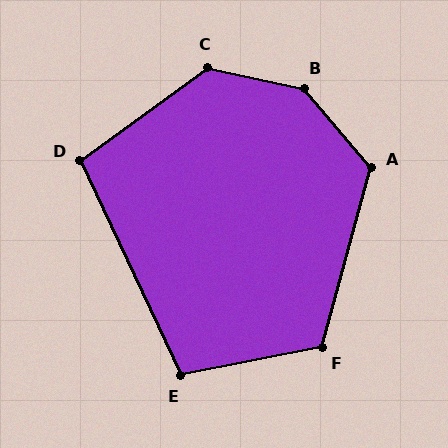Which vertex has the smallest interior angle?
D, at approximately 101 degrees.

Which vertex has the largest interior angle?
B, at approximately 142 degrees.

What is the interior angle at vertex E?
Approximately 104 degrees (obtuse).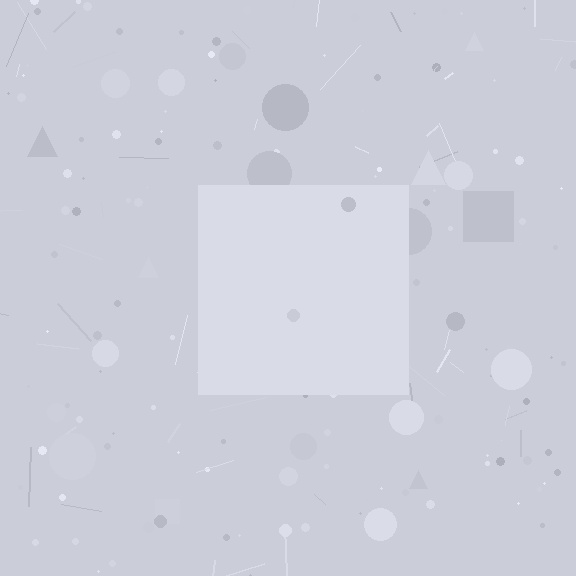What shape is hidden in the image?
A square is hidden in the image.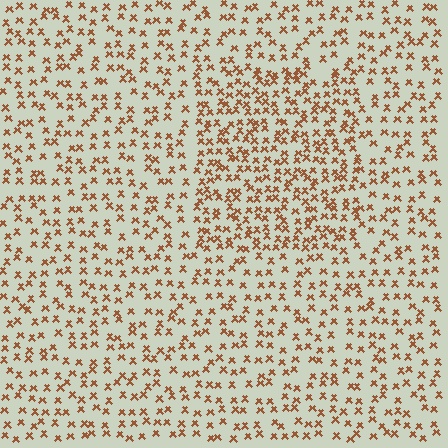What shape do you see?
I see a rectangle.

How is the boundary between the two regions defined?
The boundary is defined by a change in element density (approximately 1.7x ratio). All elements are the same color, size, and shape.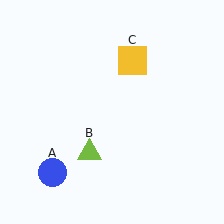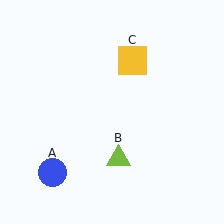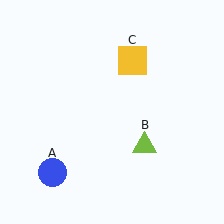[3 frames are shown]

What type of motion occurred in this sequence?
The lime triangle (object B) rotated counterclockwise around the center of the scene.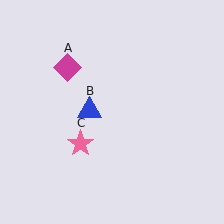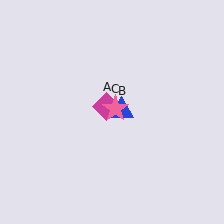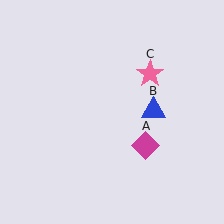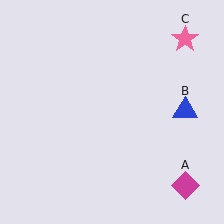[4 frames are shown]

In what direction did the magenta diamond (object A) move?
The magenta diamond (object A) moved down and to the right.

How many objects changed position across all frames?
3 objects changed position: magenta diamond (object A), blue triangle (object B), pink star (object C).